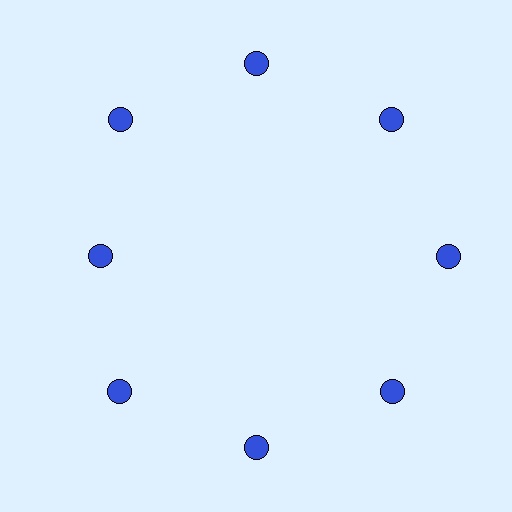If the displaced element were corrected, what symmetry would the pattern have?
It would have 8-fold rotational symmetry — the pattern would map onto itself every 45 degrees.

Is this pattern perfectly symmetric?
No. The 8 blue circles are arranged in a ring, but one element near the 9 o'clock position is pulled inward toward the center, breaking the 8-fold rotational symmetry.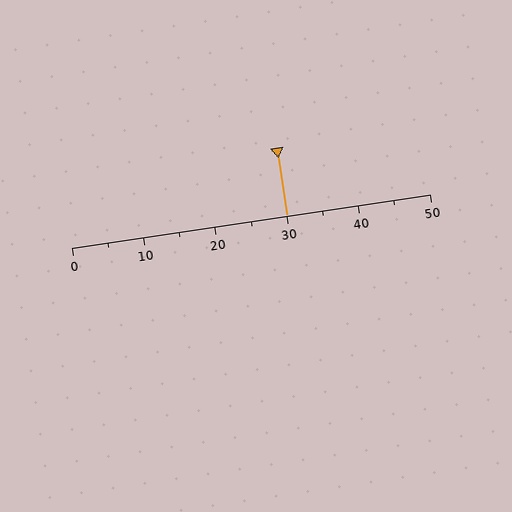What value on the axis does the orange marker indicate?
The marker indicates approximately 30.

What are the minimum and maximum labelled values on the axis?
The axis runs from 0 to 50.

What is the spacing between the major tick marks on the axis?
The major ticks are spaced 10 apart.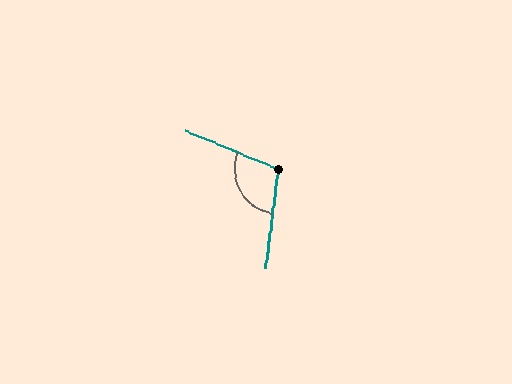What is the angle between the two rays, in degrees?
Approximately 105 degrees.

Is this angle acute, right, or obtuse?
It is obtuse.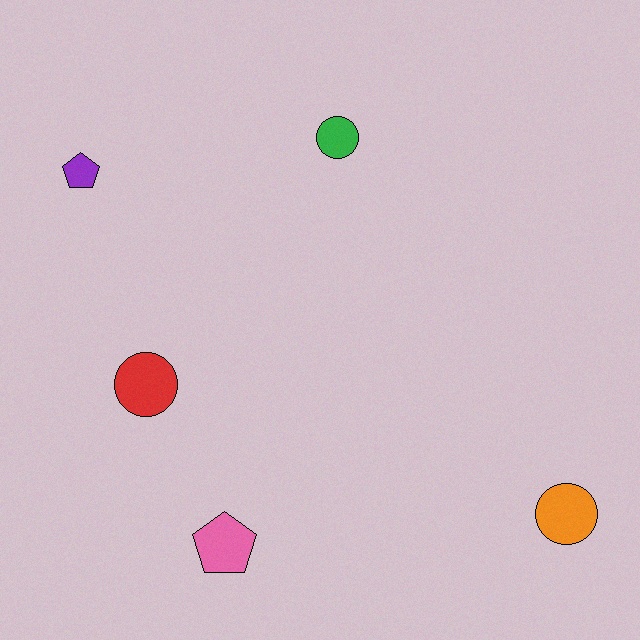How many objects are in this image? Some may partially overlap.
There are 5 objects.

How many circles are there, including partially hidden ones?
There are 3 circles.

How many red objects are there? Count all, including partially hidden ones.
There is 1 red object.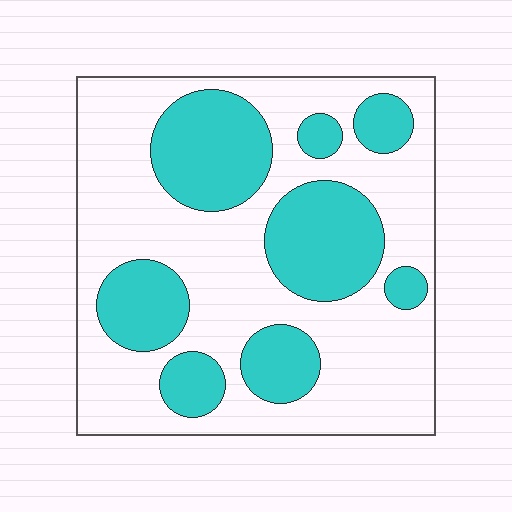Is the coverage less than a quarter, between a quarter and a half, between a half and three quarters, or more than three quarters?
Between a quarter and a half.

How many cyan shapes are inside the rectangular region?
8.